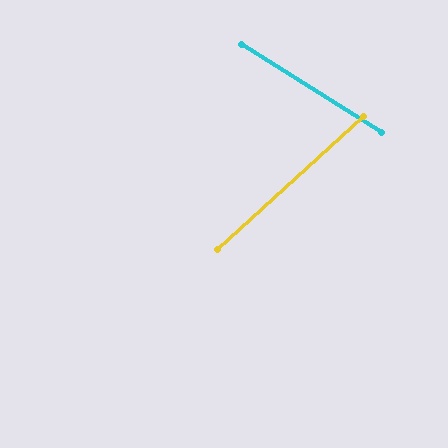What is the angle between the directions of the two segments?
Approximately 75 degrees.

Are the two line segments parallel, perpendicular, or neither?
Neither parallel nor perpendicular — they differ by about 75°.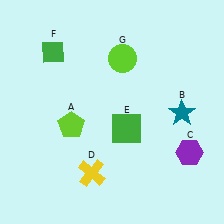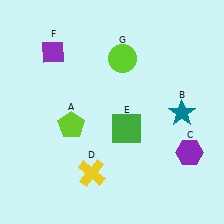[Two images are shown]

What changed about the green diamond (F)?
In Image 1, F is green. In Image 2, it changed to purple.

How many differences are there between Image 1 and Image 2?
There is 1 difference between the two images.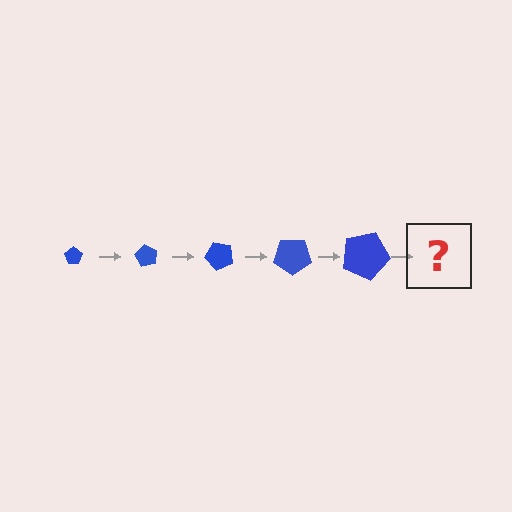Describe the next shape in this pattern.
It should be a pentagon, larger than the previous one and rotated 300 degrees from the start.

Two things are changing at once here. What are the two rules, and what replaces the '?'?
The two rules are that the pentagon grows larger each step and it rotates 60 degrees each step. The '?' should be a pentagon, larger than the previous one and rotated 300 degrees from the start.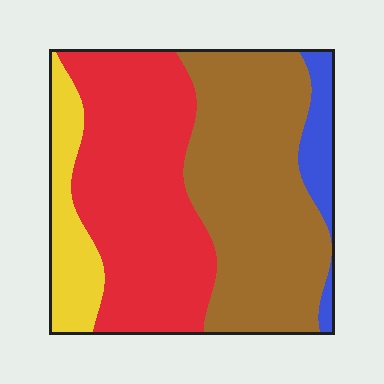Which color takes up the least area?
Blue, at roughly 5%.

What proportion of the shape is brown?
Brown takes up about two fifths (2/5) of the shape.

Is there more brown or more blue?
Brown.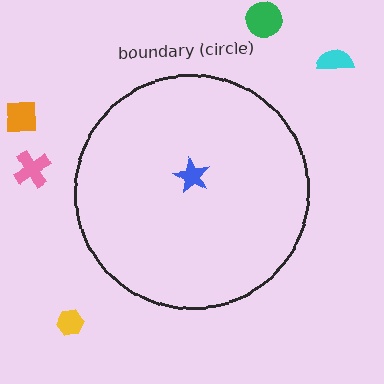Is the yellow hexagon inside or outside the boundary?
Outside.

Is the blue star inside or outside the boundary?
Inside.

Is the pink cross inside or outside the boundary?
Outside.